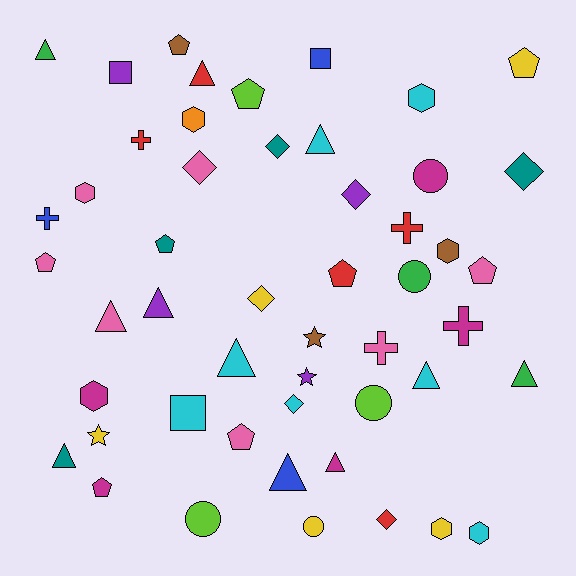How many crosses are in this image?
There are 5 crosses.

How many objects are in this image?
There are 50 objects.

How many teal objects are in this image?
There are 4 teal objects.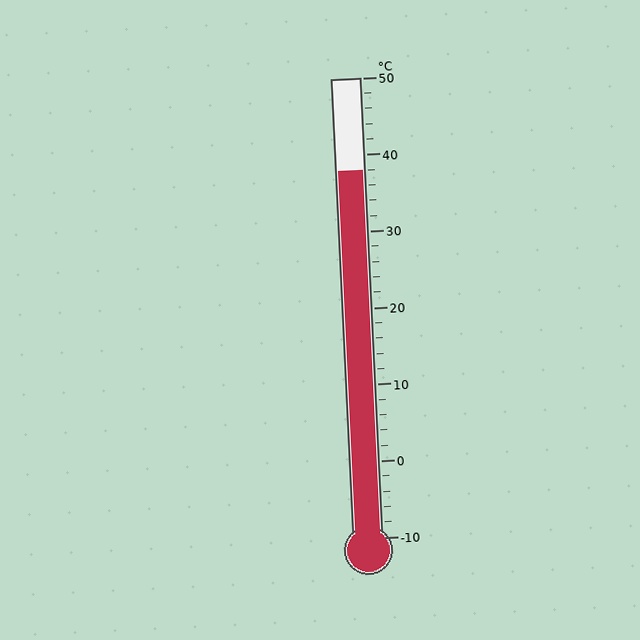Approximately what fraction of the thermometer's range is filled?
The thermometer is filled to approximately 80% of its range.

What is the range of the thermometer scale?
The thermometer scale ranges from -10°C to 50°C.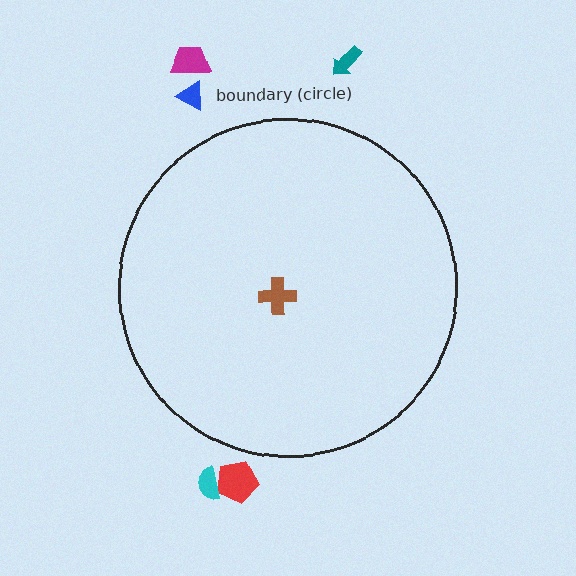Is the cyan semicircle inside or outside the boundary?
Outside.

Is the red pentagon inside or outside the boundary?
Outside.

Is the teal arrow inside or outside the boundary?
Outside.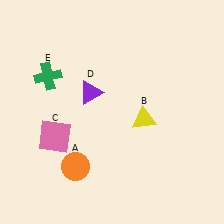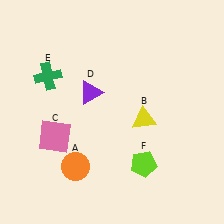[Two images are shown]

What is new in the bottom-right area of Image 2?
A lime pentagon (F) was added in the bottom-right area of Image 2.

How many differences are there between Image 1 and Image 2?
There is 1 difference between the two images.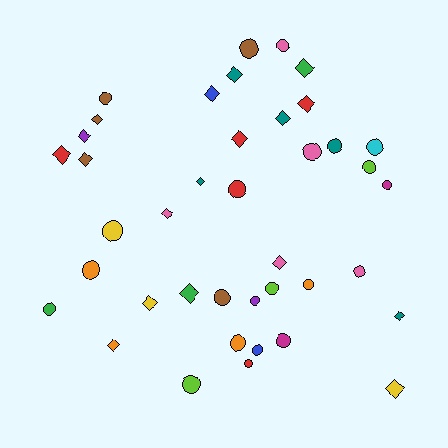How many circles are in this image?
There are 22 circles.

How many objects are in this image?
There are 40 objects.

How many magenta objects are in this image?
There are 2 magenta objects.